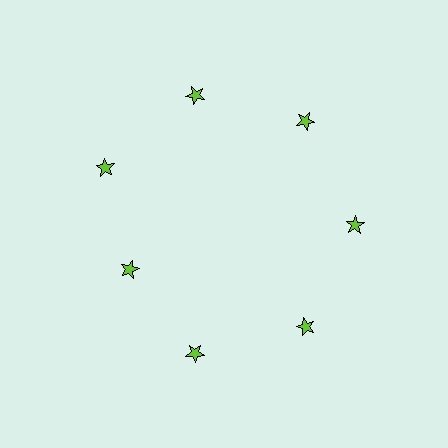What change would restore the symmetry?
The symmetry would be restored by moving it outward, back onto the ring so that all 7 stars sit at equal angles and equal distance from the center.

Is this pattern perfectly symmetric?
No. The 7 lime stars are arranged in a ring, but one element near the 8 o'clock position is pulled inward toward the center, breaking the 7-fold rotational symmetry.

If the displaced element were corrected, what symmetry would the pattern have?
It would have 7-fold rotational symmetry — the pattern would map onto itself every 51 degrees.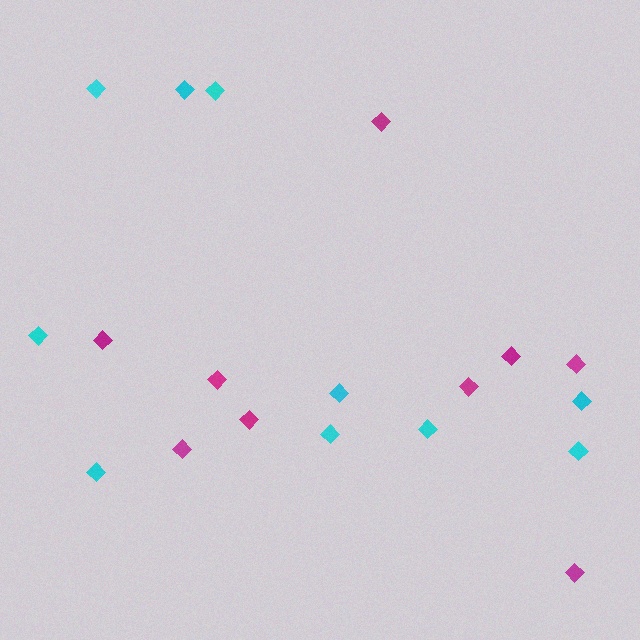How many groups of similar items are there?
There are 2 groups: one group of magenta diamonds (9) and one group of cyan diamonds (10).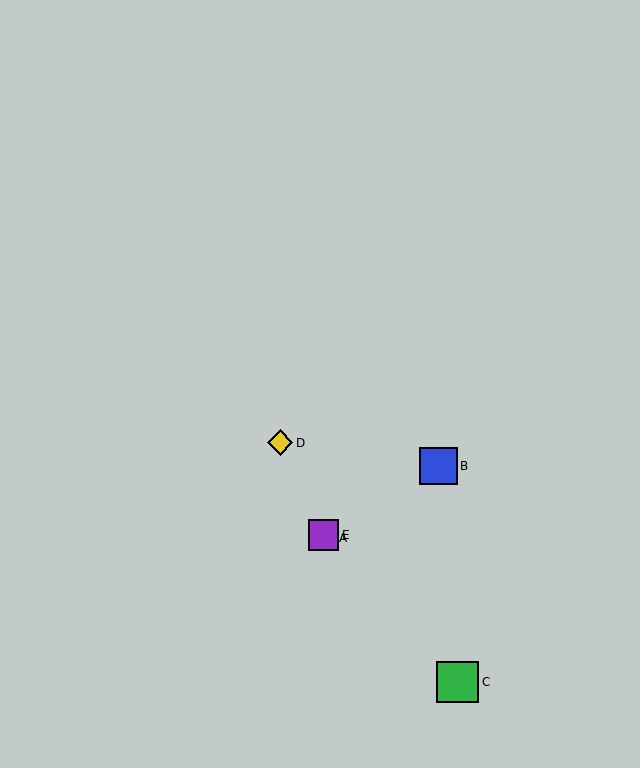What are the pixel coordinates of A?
Object A is at (325, 538).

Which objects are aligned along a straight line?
Objects A, D, E are aligned along a straight line.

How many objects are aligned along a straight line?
3 objects (A, D, E) are aligned along a straight line.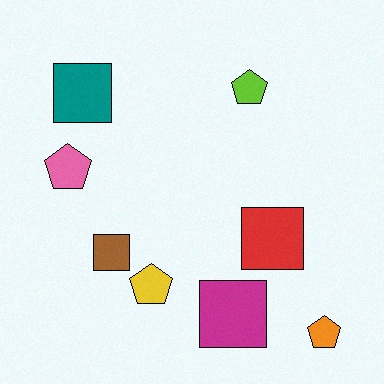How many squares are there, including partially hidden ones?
There are 4 squares.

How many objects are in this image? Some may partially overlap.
There are 8 objects.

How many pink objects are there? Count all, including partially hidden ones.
There is 1 pink object.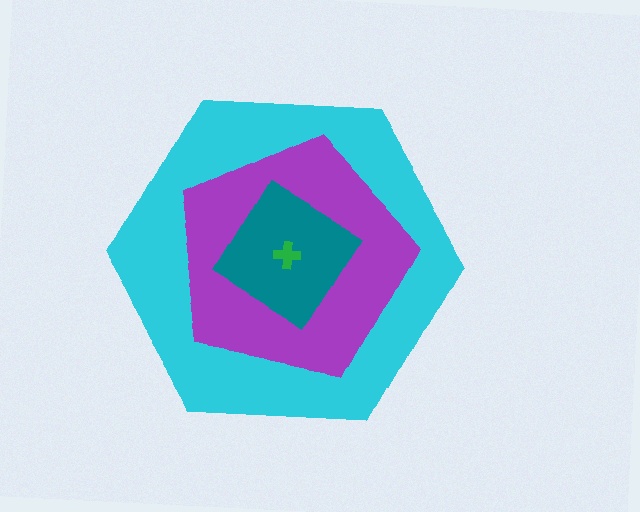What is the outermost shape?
The cyan hexagon.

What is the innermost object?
The green cross.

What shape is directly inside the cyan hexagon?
The purple pentagon.